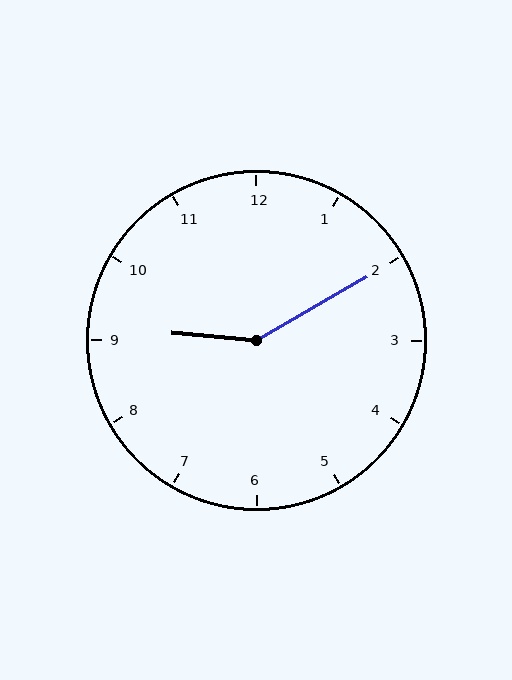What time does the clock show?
9:10.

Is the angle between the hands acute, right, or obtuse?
It is obtuse.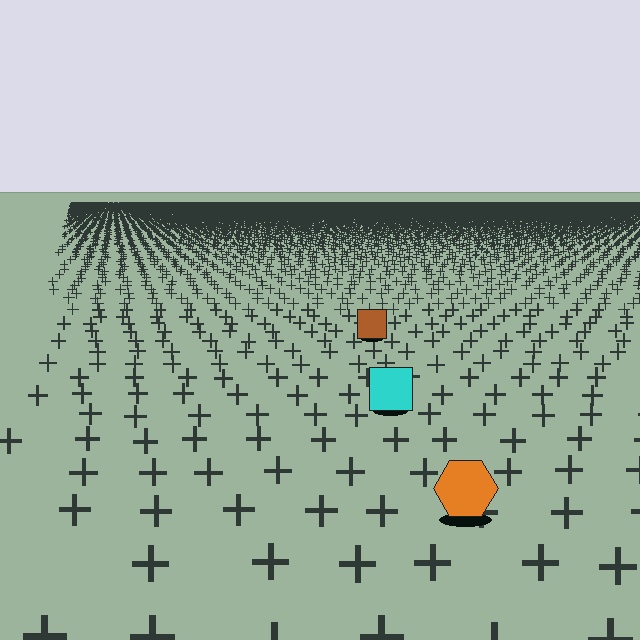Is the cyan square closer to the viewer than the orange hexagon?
No. The orange hexagon is closer — you can tell from the texture gradient: the ground texture is coarser near it.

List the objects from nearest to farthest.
From nearest to farthest: the orange hexagon, the cyan square, the brown square.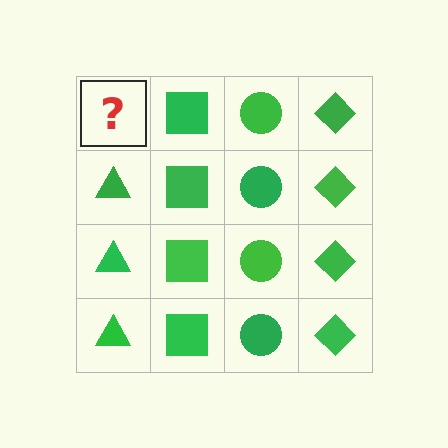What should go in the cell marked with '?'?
The missing cell should contain a green triangle.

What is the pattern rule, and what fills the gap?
The rule is that each column has a consistent shape. The gap should be filled with a green triangle.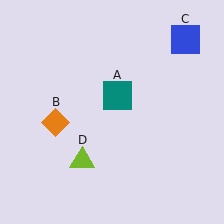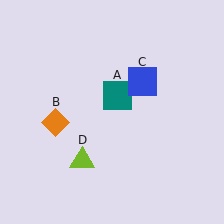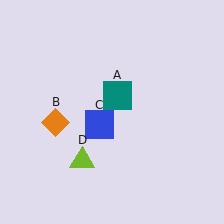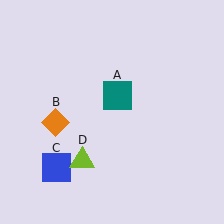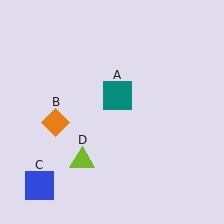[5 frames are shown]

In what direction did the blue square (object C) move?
The blue square (object C) moved down and to the left.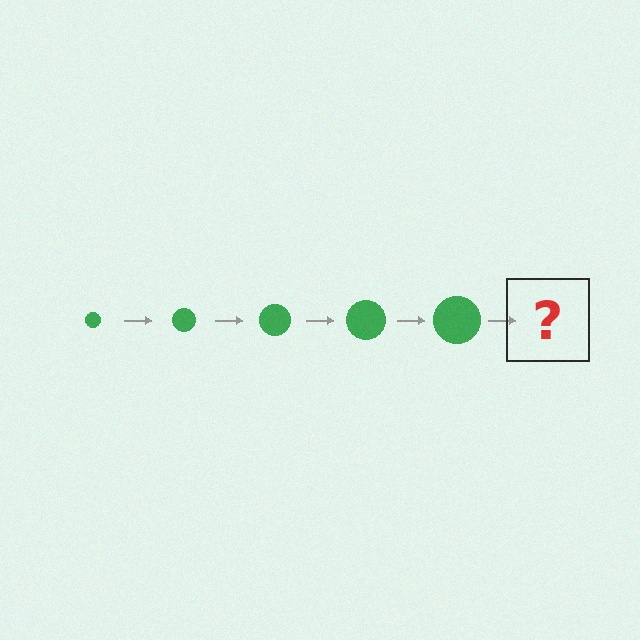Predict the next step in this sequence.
The next step is a green circle, larger than the previous one.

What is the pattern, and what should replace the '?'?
The pattern is that the circle gets progressively larger each step. The '?' should be a green circle, larger than the previous one.